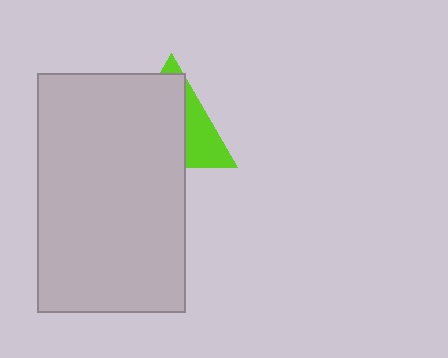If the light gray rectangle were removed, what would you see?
You would see the complete lime triangle.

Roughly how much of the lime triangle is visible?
A small part of it is visible (roughly 35%).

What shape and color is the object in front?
The object in front is a light gray rectangle.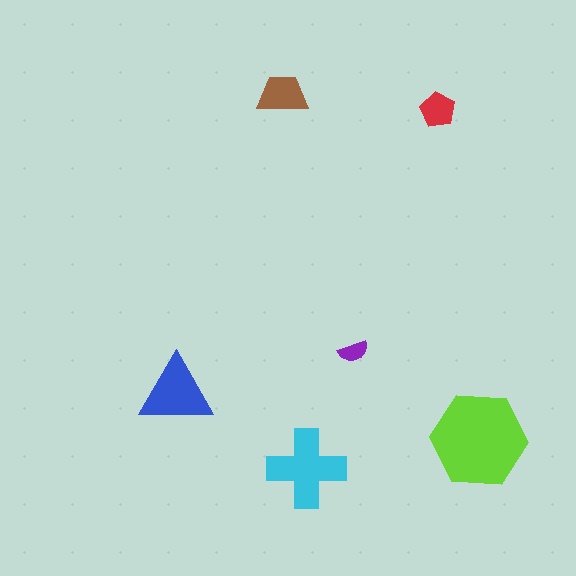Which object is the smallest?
The purple semicircle.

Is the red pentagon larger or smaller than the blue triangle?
Smaller.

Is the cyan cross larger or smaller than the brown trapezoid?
Larger.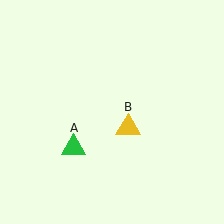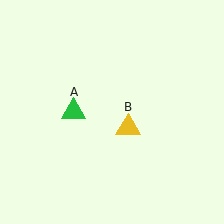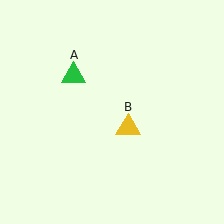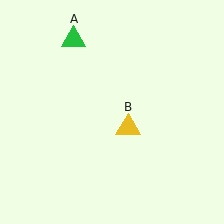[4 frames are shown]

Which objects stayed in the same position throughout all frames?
Yellow triangle (object B) remained stationary.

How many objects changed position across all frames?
1 object changed position: green triangle (object A).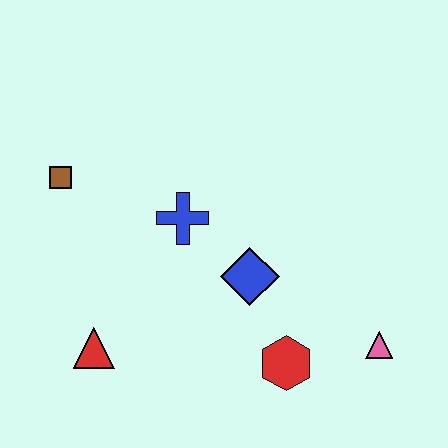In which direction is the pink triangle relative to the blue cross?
The pink triangle is to the right of the blue cross.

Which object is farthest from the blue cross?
The pink triangle is farthest from the blue cross.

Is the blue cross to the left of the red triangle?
No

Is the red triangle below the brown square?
Yes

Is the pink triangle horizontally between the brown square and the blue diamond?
No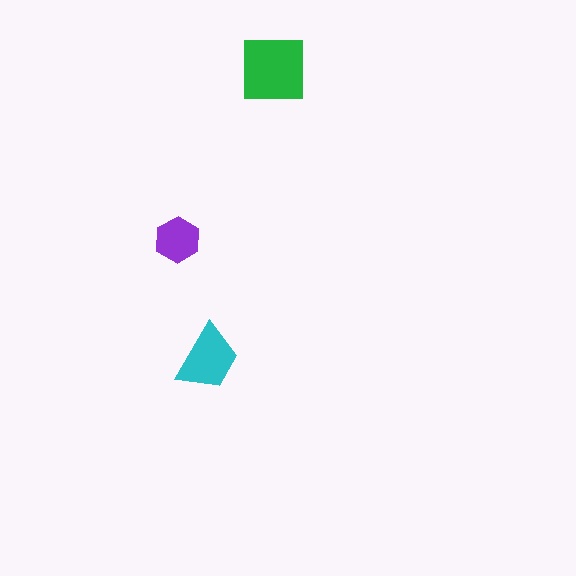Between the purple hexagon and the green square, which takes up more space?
The green square.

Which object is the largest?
The green square.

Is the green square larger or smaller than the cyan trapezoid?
Larger.